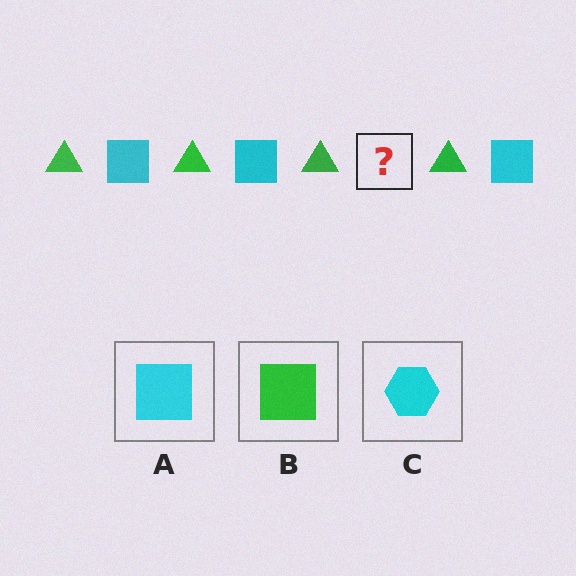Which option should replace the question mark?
Option A.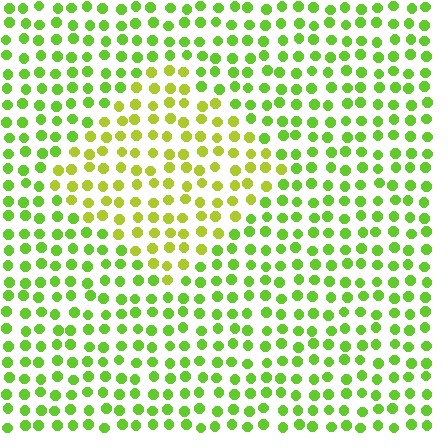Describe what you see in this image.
The image is filled with small lime elements in a uniform arrangement. A diamond-shaped region is visible where the elements are tinted to a slightly different hue, forming a subtle color boundary.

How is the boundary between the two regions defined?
The boundary is defined purely by a slight shift in hue (about 28 degrees). Spacing, size, and orientation are identical on both sides.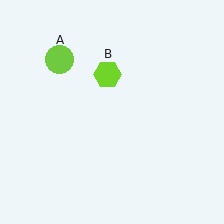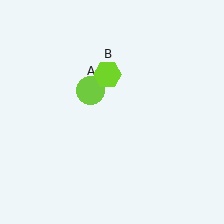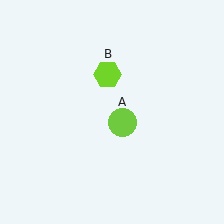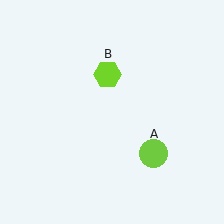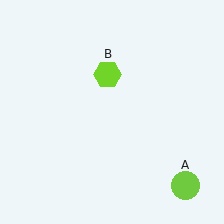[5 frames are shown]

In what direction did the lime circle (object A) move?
The lime circle (object A) moved down and to the right.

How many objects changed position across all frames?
1 object changed position: lime circle (object A).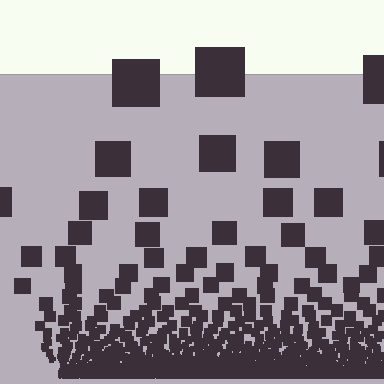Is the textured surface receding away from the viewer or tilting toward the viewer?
The surface appears to tilt toward the viewer. Texture elements get larger and sparser toward the top.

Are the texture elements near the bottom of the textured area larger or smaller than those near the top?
Smaller. The gradient is inverted — elements near the bottom are smaller and denser.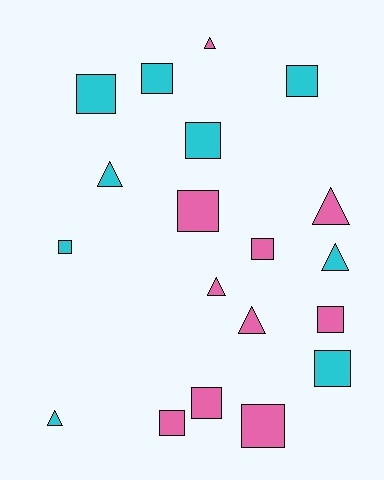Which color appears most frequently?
Pink, with 10 objects.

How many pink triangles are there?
There are 4 pink triangles.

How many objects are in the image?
There are 19 objects.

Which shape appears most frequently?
Square, with 12 objects.